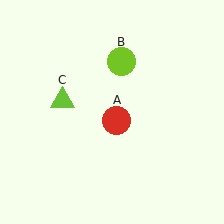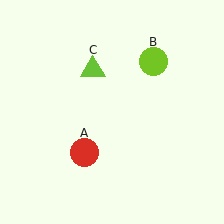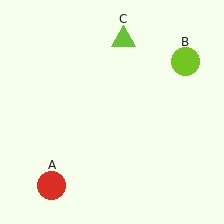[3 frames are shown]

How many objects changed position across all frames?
3 objects changed position: red circle (object A), lime circle (object B), lime triangle (object C).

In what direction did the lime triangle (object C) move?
The lime triangle (object C) moved up and to the right.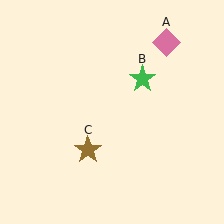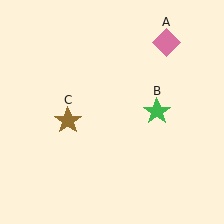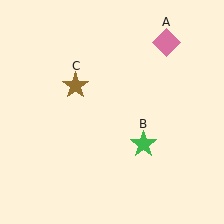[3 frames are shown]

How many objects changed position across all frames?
2 objects changed position: green star (object B), brown star (object C).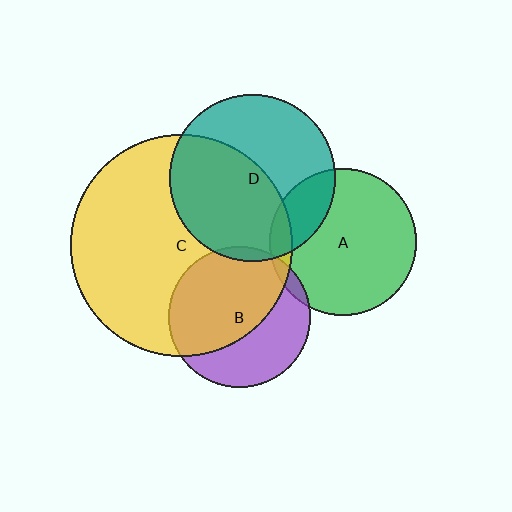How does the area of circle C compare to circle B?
Approximately 2.5 times.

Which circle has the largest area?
Circle C (yellow).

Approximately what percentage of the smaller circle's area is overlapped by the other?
Approximately 5%.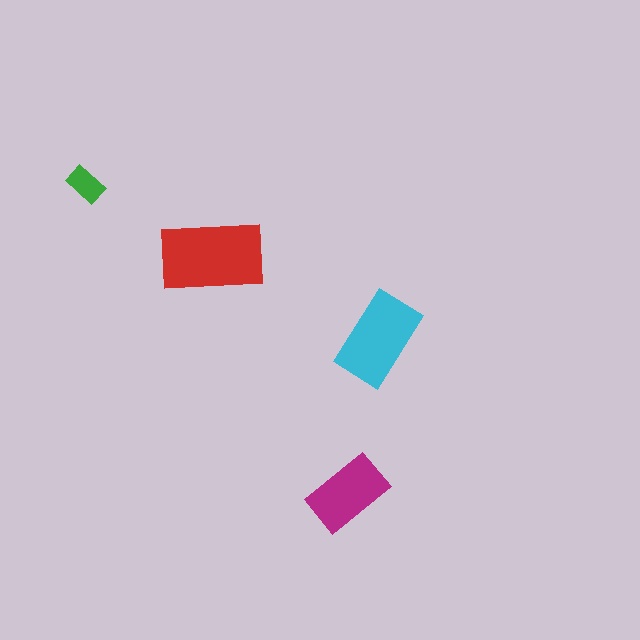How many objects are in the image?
There are 4 objects in the image.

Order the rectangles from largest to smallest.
the red one, the cyan one, the magenta one, the green one.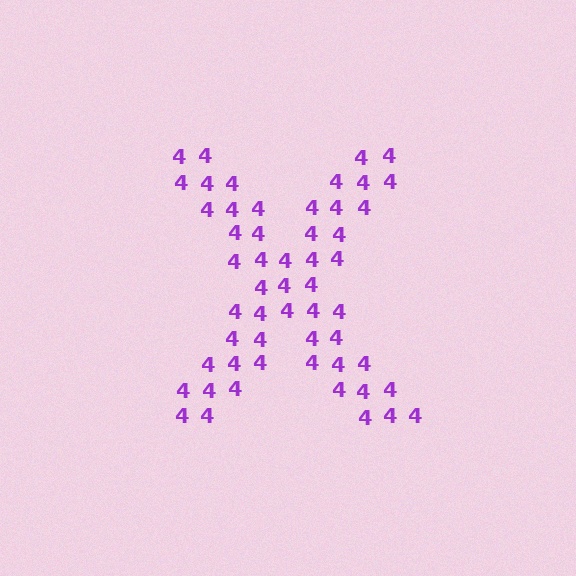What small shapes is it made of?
It is made of small digit 4's.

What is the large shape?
The large shape is the letter X.